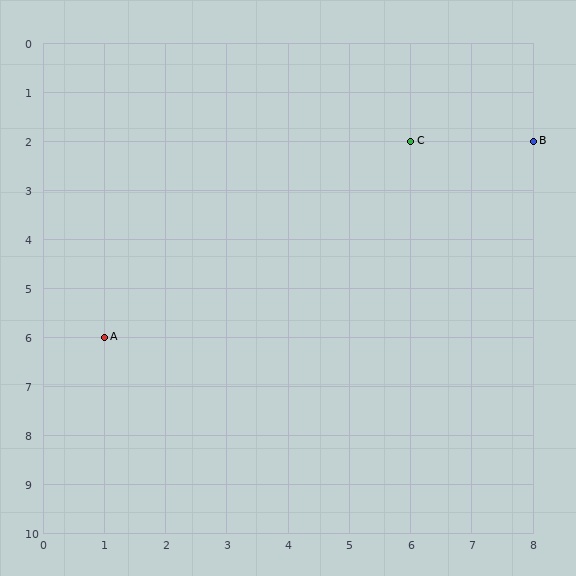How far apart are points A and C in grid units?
Points A and C are 5 columns and 4 rows apart (about 6.4 grid units diagonally).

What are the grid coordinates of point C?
Point C is at grid coordinates (6, 2).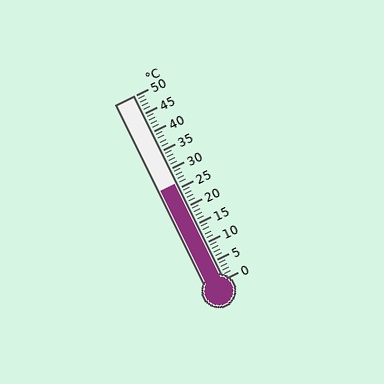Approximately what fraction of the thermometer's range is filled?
The thermometer is filled to approximately 50% of its range.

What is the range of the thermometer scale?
The thermometer scale ranges from 0°C to 50°C.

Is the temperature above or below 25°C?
The temperature is above 25°C.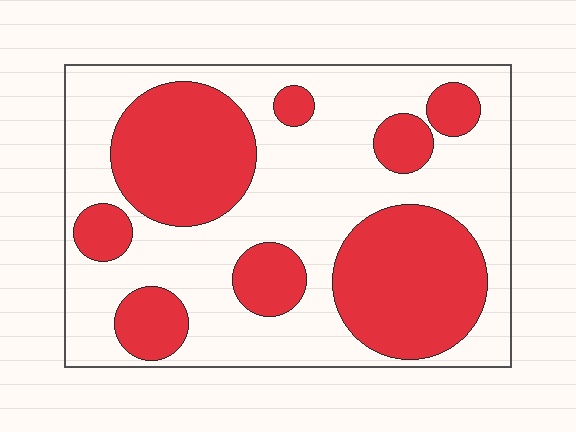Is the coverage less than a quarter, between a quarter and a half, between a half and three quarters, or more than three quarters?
Between a quarter and a half.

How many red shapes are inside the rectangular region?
8.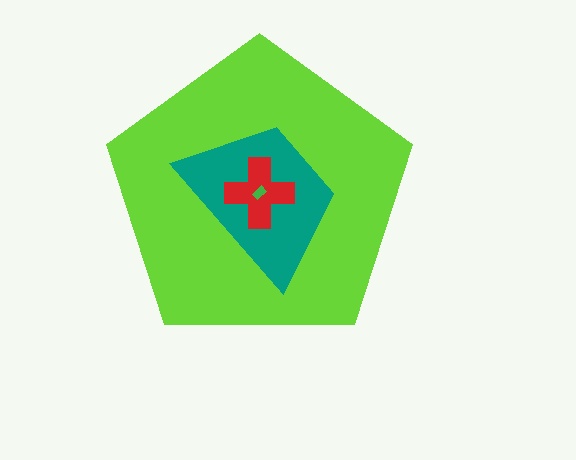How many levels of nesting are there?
4.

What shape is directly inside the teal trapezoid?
The red cross.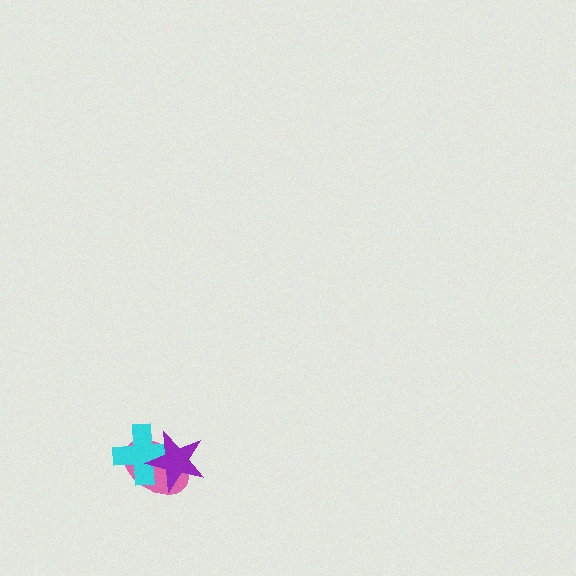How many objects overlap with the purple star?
2 objects overlap with the purple star.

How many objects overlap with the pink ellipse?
2 objects overlap with the pink ellipse.